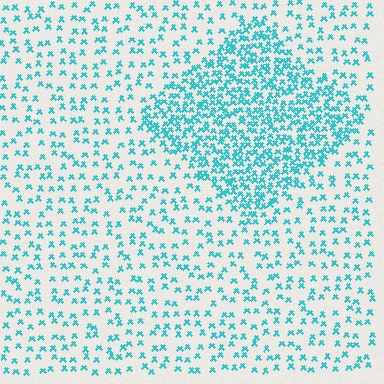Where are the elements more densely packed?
The elements are more densely packed inside the diamond boundary.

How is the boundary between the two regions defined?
The boundary is defined by a change in element density (approximately 2.6x ratio). All elements are the same color, size, and shape.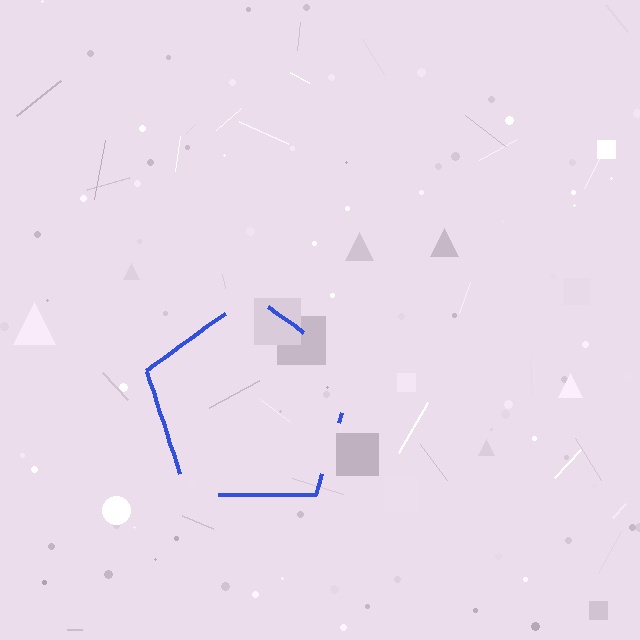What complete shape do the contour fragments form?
The contour fragments form a pentagon.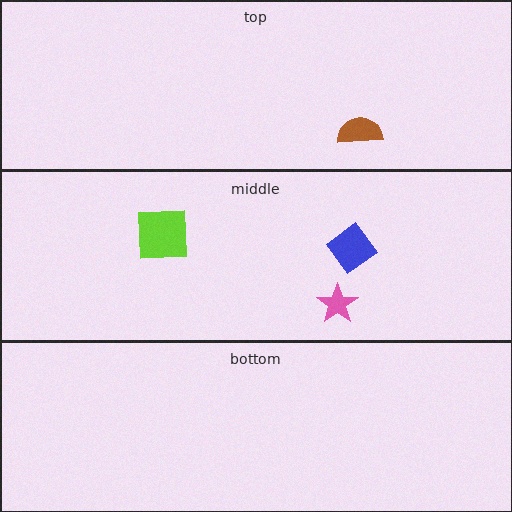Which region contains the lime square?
The middle region.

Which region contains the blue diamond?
The middle region.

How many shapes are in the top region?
1.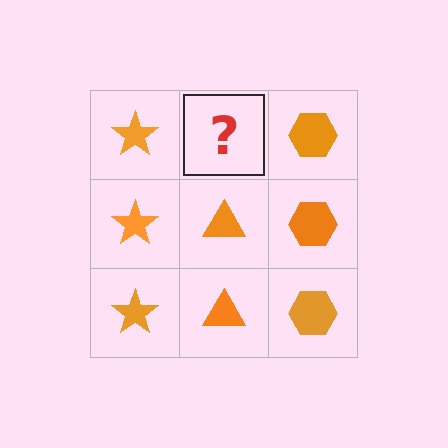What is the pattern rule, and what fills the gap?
The rule is that each column has a consistent shape. The gap should be filled with an orange triangle.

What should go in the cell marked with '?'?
The missing cell should contain an orange triangle.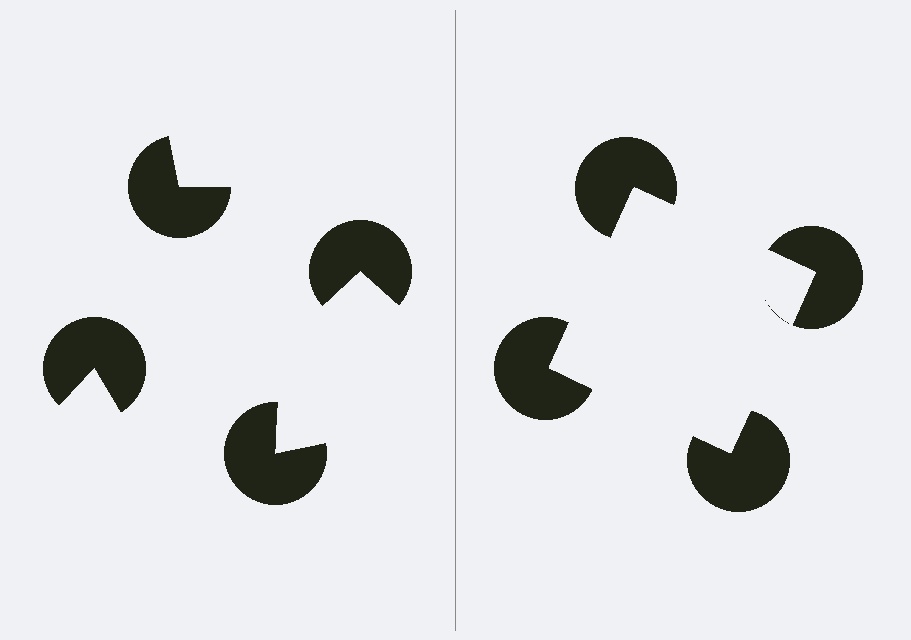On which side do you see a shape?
An illusory square appears on the right side. On the left side the wedge cuts are rotated, so no coherent shape forms.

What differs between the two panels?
The pac-man discs are positioned identically on both sides; only the wedge orientations differ. On the right they align to a square; on the left they are misaligned.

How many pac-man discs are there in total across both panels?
8 — 4 on each side.